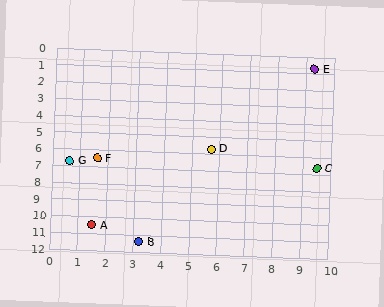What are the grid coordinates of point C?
Point C is at approximately (9.5, 6.6).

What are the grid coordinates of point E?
Point E is at approximately (9.3, 0.7).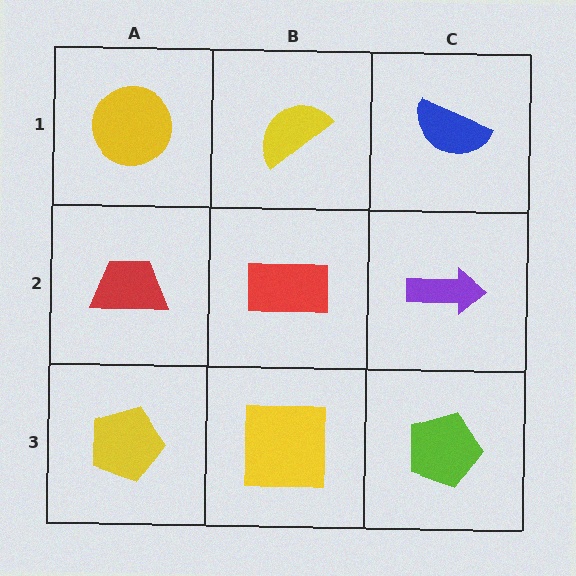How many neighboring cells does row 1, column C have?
2.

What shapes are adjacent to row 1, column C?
A purple arrow (row 2, column C), a yellow semicircle (row 1, column B).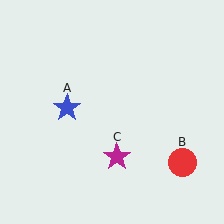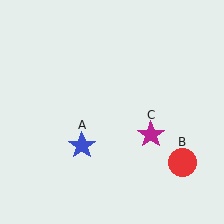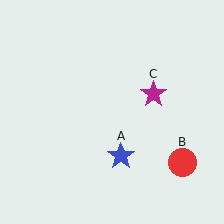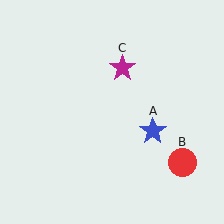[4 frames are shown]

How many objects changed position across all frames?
2 objects changed position: blue star (object A), magenta star (object C).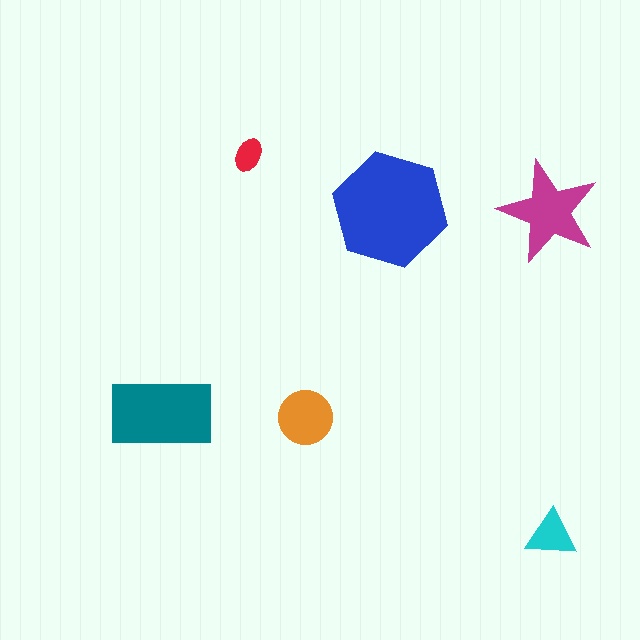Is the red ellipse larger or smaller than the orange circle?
Smaller.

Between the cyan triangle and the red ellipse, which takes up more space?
The cyan triangle.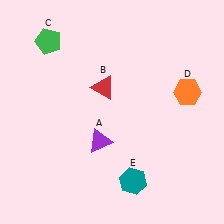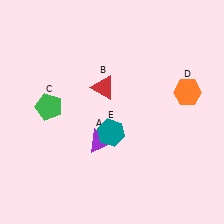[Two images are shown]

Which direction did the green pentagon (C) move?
The green pentagon (C) moved down.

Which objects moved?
The objects that moved are: the green pentagon (C), the teal hexagon (E).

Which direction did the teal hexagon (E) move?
The teal hexagon (E) moved up.